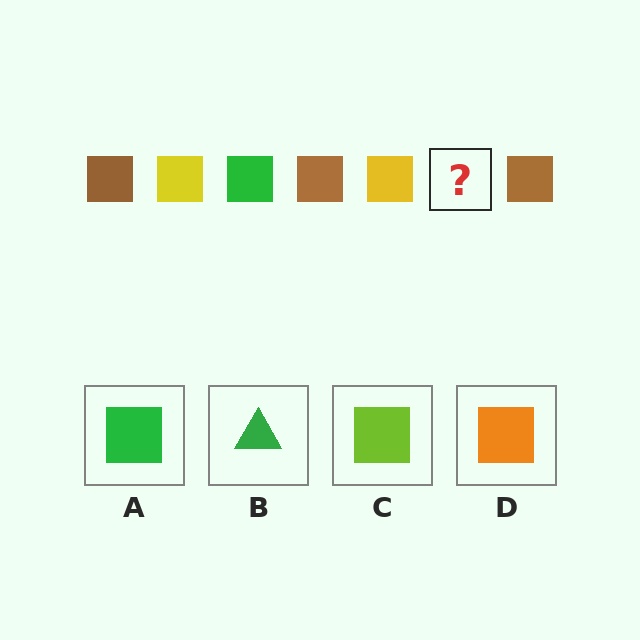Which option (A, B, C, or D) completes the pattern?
A.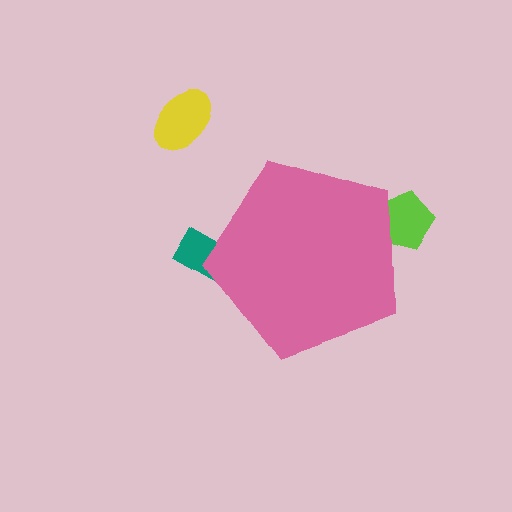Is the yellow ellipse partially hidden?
No, the yellow ellipse is fully visible.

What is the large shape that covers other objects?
A pink pentagon.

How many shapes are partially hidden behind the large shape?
2 shapes are partially hidden.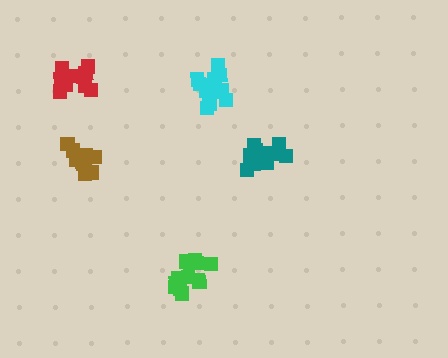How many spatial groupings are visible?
There are 5 spatial groupings.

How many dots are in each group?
Group 1: 13 dots, Group 2: 12 dots, Group 3: 12 dots, Group 4: 10 dots, Group 5: 11 dots (58 total).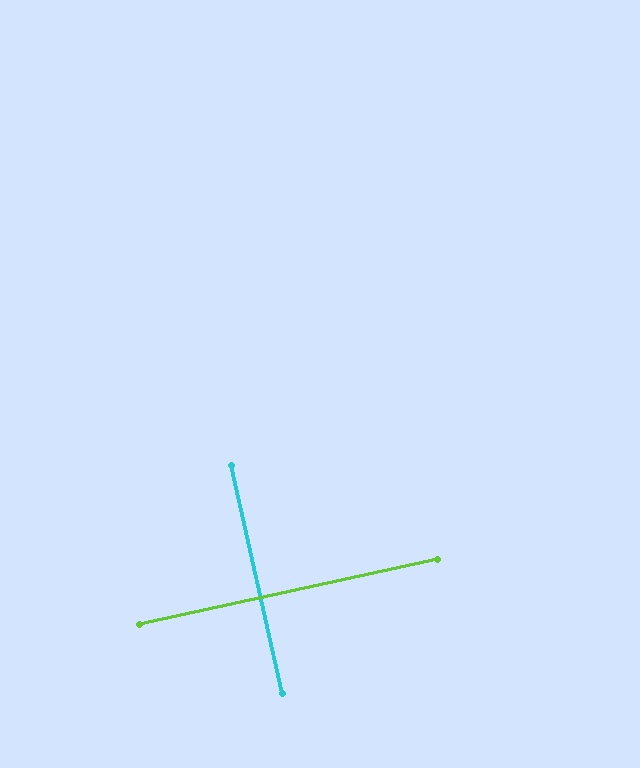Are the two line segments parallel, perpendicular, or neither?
Perpendicular — they meet at approximately 90°.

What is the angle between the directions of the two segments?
Approximately 90 degrees.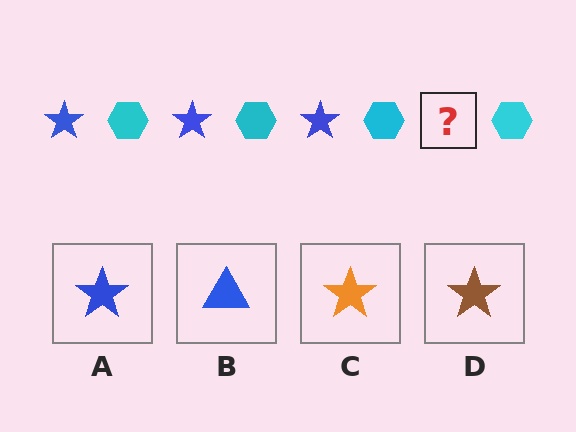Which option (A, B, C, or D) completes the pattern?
A.